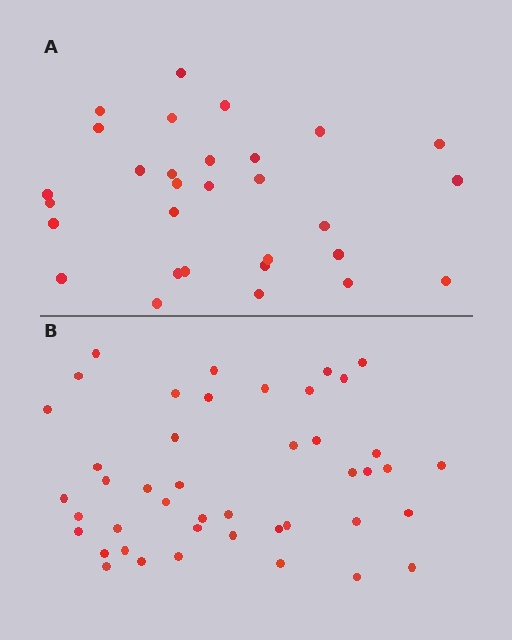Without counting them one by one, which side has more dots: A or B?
Region B (the bottom region) has more dots.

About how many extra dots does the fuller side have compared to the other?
Region B has approximately 15 more dots than region A.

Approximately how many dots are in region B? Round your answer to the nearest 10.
About 40 dots. (The exact count is 44, which rounds to 40.)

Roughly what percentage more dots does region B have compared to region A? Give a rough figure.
About 45% more.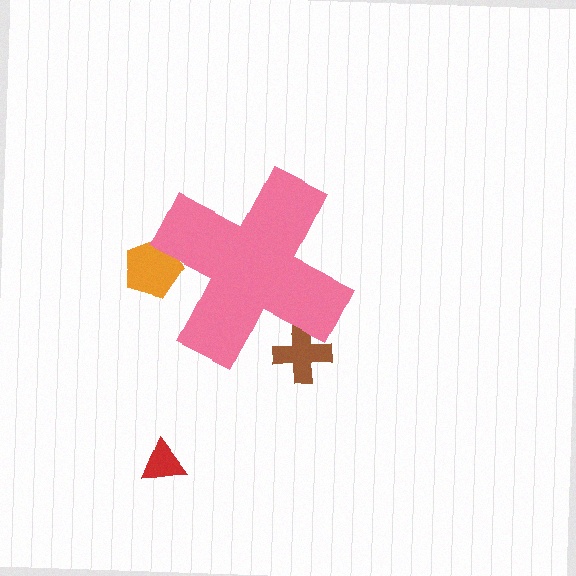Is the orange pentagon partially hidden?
Yes, the orange pentagon is partially hidden behind the pink cross.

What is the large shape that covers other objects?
A pink cross.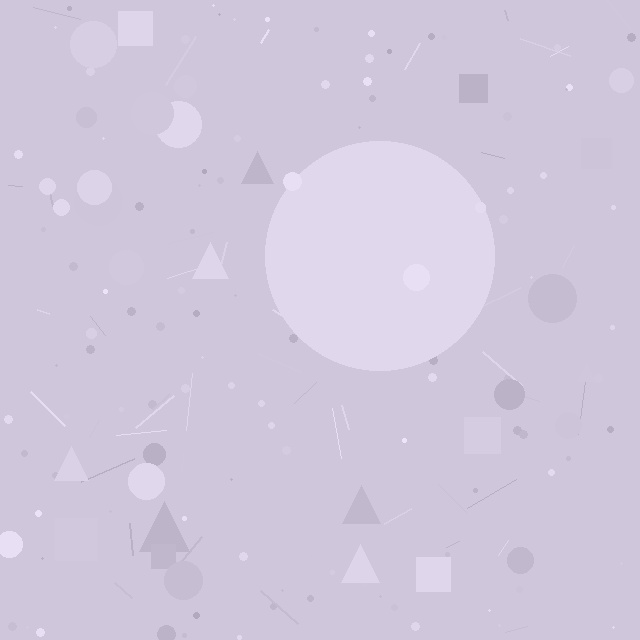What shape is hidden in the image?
A circle is hidden in the image.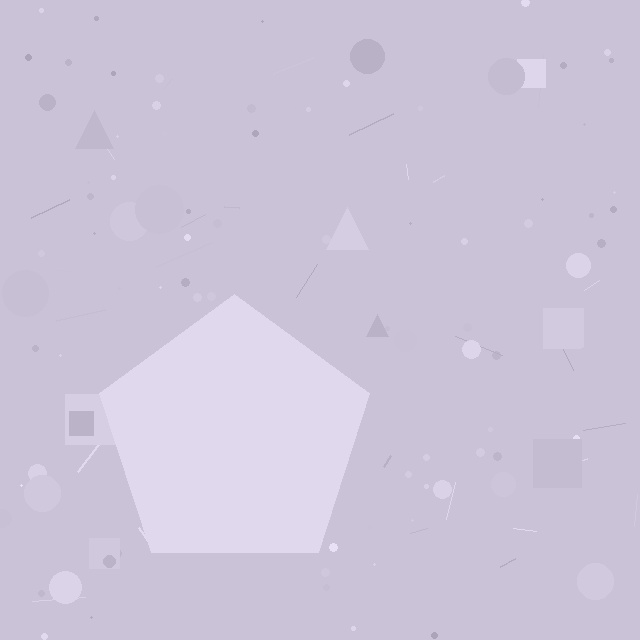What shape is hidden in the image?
A pentagon is hidden in the image.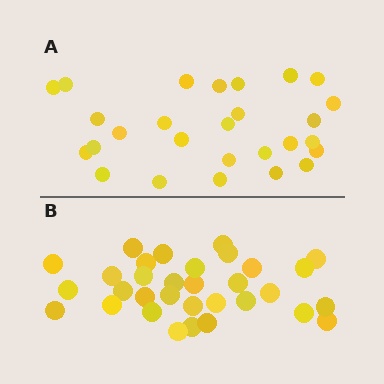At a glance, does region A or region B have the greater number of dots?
Region B (the bottom region) has more dots.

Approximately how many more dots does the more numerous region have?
Region B has about 5 more dots than region A.